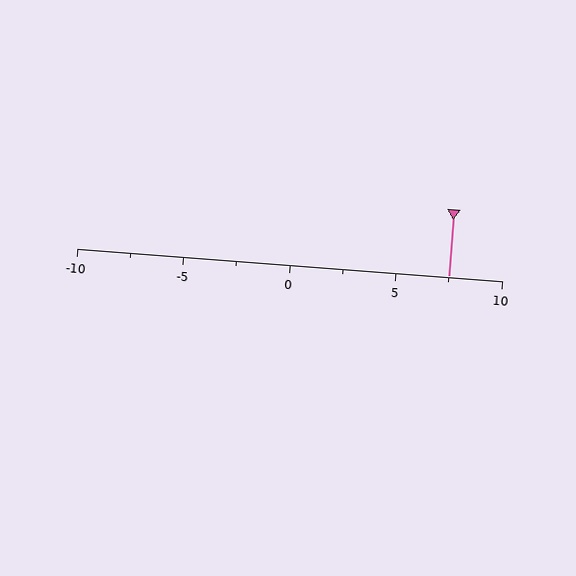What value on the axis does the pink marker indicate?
The marker indicates approximately 7.5.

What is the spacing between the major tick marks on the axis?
The major ticks are spaced 5 apart.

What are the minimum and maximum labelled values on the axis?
The axis runs from -10 to 10.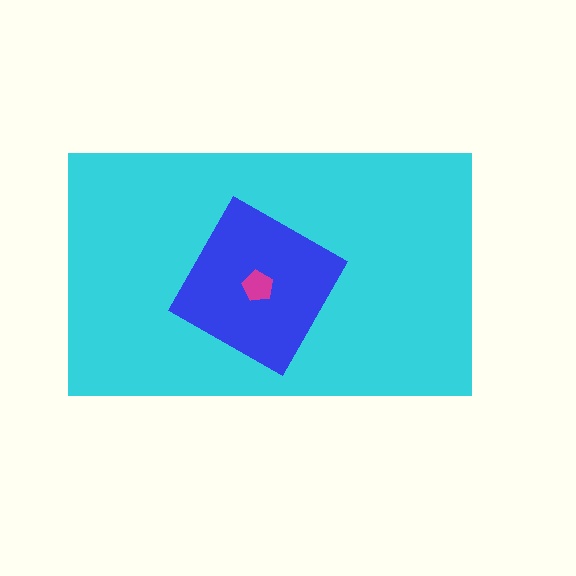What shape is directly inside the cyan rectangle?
The blue square.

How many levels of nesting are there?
3.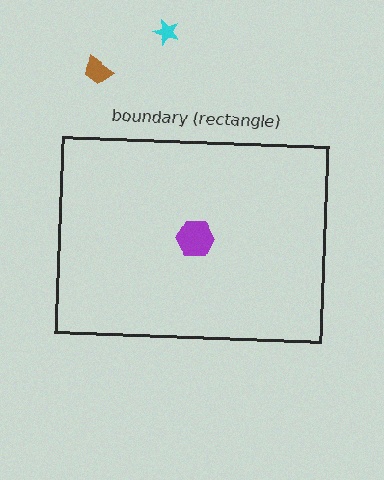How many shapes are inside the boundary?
1 inside, 2 outside.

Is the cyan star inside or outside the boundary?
Outside.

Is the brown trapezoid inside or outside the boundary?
Outside.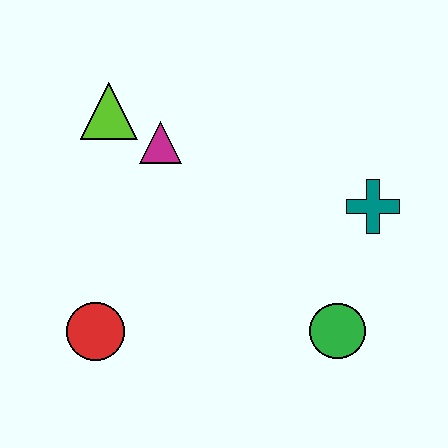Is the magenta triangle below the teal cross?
No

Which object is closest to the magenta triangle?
The lime triangle is closest to the magenta triangle.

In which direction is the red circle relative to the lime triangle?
The red circle is below the lime triangle.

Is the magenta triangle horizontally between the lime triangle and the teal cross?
Yes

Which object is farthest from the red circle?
The teal cross is farthest from the red circle.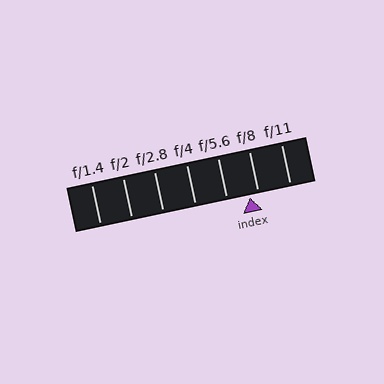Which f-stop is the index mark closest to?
The index mark is closest to f/8.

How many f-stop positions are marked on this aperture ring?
There are 7 f-stop positions marked.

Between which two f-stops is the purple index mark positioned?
The index mark is between f/5.6 and f/8.